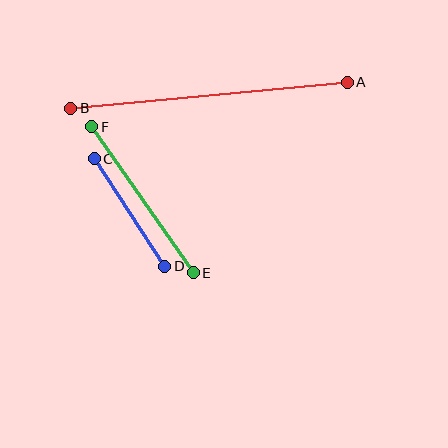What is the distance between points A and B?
The distance is approximately 278 pixels.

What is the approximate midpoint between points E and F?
The midpoint is at approximately (142, 200) pixels.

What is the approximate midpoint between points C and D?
The midpoint is at approximately (130, 213) pixels.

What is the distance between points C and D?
The distance is approximately 128 pixels.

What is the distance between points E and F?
The distance is approximately 178 pixels.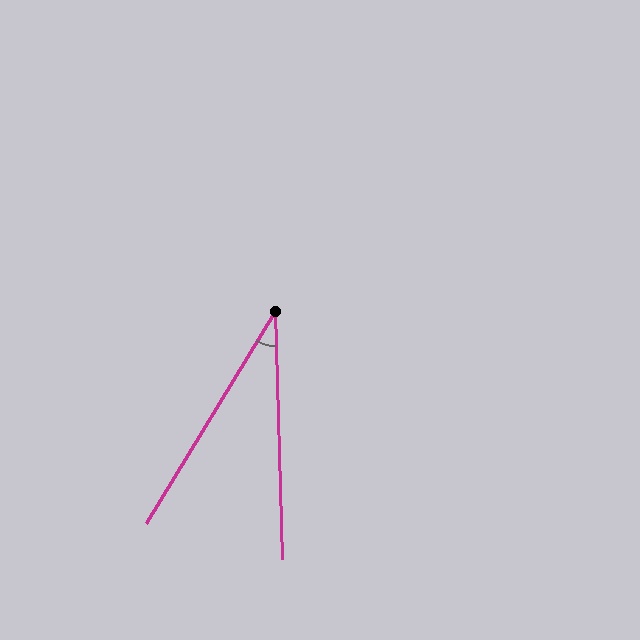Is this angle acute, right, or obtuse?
It is acute.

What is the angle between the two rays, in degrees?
Approximately 33 degrees.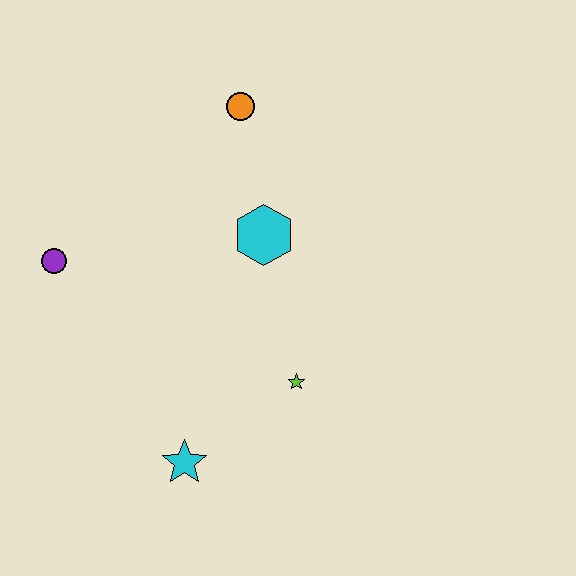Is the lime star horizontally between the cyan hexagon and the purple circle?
No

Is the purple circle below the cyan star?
No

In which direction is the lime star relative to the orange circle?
The lime star is below the orange circle.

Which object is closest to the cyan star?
The lime star is closest to the cyan star.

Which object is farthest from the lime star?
The orange circle is farthest from the lime star.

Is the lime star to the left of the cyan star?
No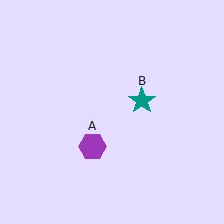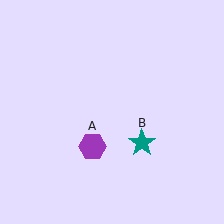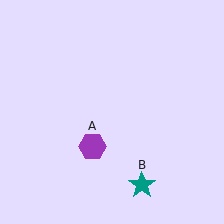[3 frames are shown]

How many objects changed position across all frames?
1 object changed position: teal star (object B).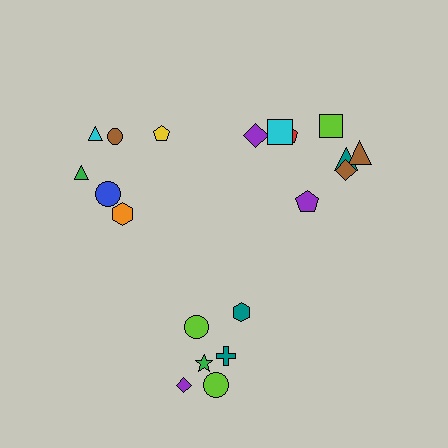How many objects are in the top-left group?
There are 6 objects.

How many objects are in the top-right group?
There are 8 objects.